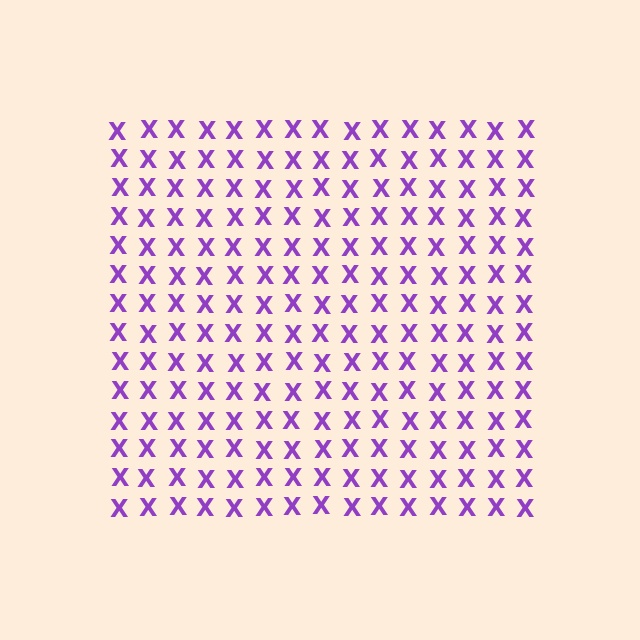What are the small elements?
The small elements are letter X's.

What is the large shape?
The large shape is a square.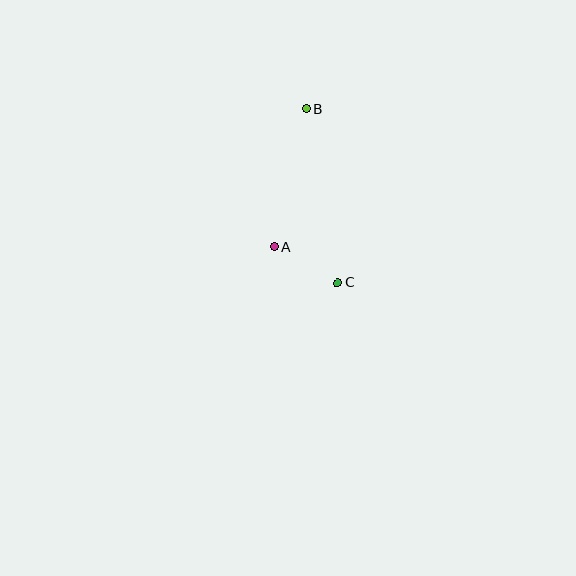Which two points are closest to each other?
Points A and C are closest to each other.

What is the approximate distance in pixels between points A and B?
The distance between A and B is approximately 142 pixels.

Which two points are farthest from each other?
Points B and C are farthest from each other.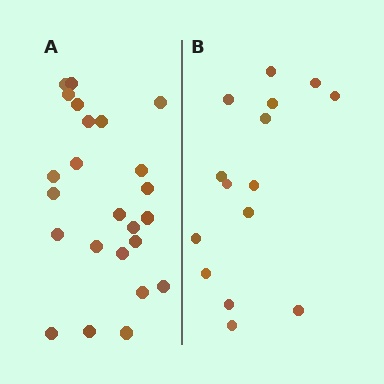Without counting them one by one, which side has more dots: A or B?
Region A (the left region) has more dots.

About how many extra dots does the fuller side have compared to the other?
Region A has roughly 8 or so more dots than region B.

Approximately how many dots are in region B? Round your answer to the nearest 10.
About 20 dots. (The exact count is 15, which rounds to 20.)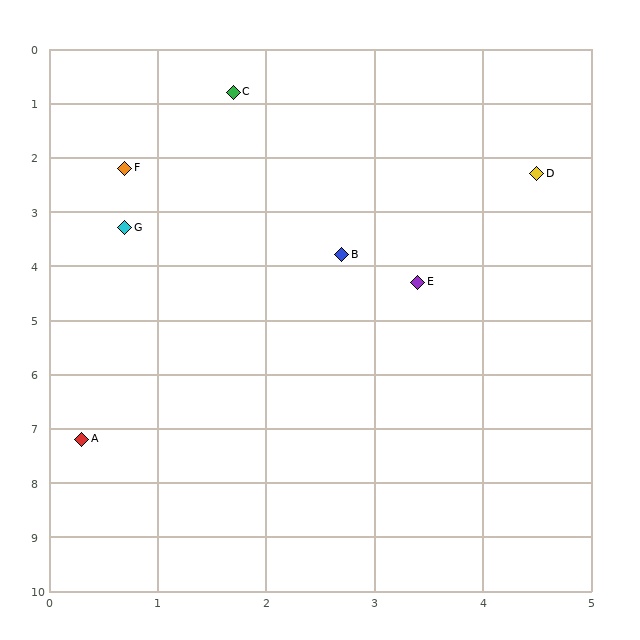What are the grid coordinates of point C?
Point C is at approximately (1.7, 0.8).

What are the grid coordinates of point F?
Point F is at approximately (0.7, 2.2).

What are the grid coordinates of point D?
Point D is at approximately (4.5, 2.3).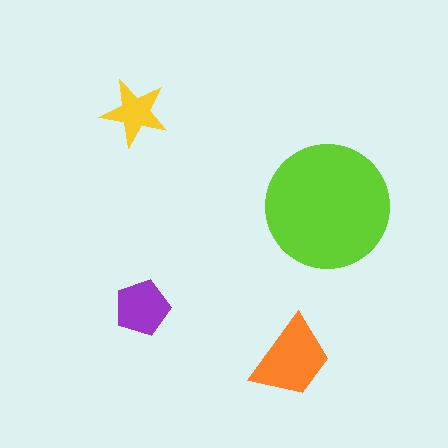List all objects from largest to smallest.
The lime circle, the orange trapezoid, the purple pentagon, the yellow star.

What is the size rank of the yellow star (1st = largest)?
4th.